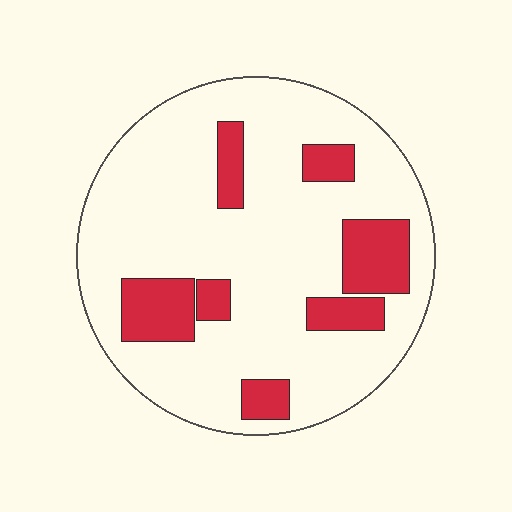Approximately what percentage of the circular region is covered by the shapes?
Approximately 20%.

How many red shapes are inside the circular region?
7.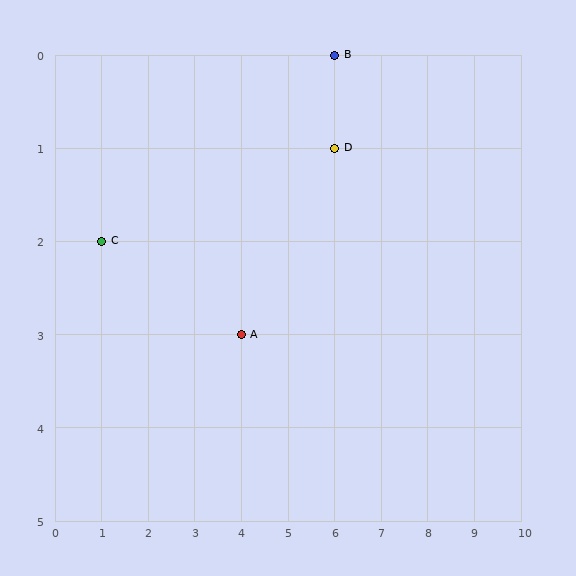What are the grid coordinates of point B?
Point B is at grid coordinates (6, 0).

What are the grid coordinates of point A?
Point A is at grid coordinates (4, 3).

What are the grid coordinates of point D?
Point D is at grid coordinates (6, 1).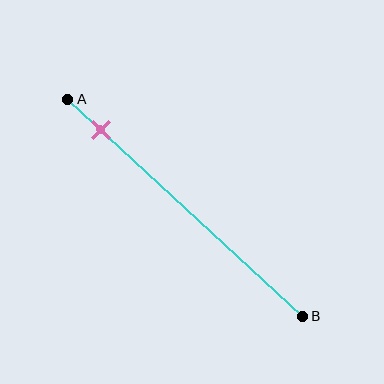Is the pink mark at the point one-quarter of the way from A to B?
No, the mark is at about 15% from A, not at the 25% one-quarter point.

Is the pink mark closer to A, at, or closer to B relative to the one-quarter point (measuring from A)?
The pink mark is closer to point A than the one-quarter point of segment AB.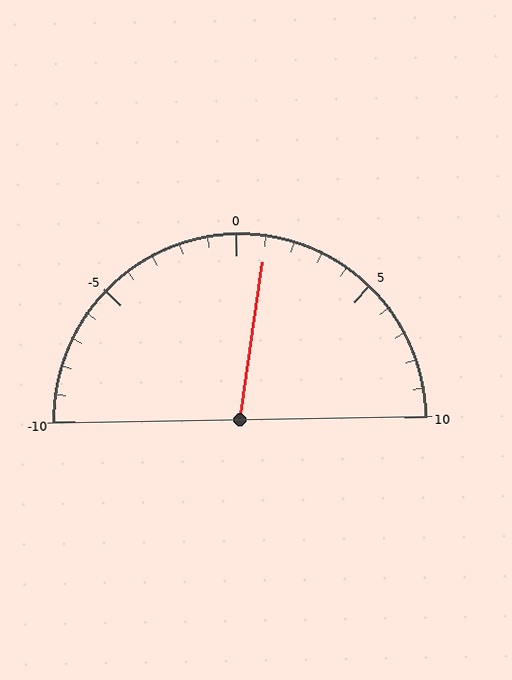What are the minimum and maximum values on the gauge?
The gauge ranges from -10 to 10.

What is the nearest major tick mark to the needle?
The nearest major tick mark is 0.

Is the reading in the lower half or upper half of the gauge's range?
The reading is in the upper half of the range (-10 to 10).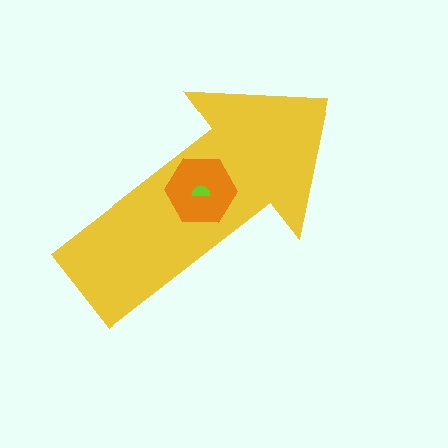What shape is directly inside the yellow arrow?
The orange hexagon.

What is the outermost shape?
The yellow arrow.